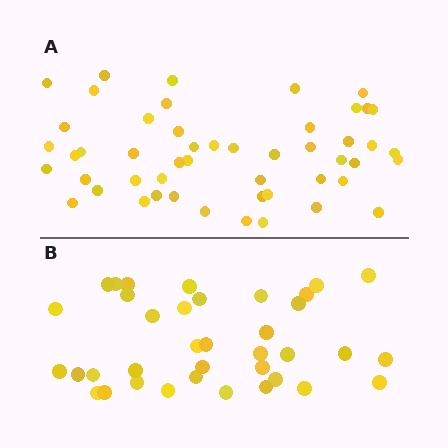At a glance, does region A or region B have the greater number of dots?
Region A (the top region) has more dots.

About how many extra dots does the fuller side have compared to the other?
Region A has approximately 15 more dots than region B.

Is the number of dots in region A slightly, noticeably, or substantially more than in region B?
Region A has noticeably more, but not dramatically so. The ratio is roughly 1.4 to 1.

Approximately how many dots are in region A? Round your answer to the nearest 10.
About 50 dots.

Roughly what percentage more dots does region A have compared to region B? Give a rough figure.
About 35% more.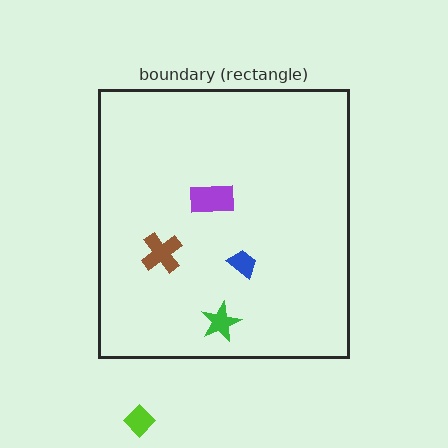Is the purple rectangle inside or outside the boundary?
Inside.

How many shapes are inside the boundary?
4 inside, 1 outside.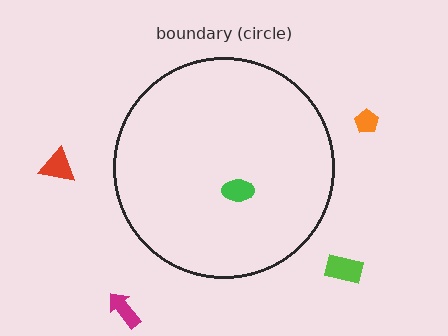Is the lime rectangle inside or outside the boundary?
Outside.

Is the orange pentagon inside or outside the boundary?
Outside.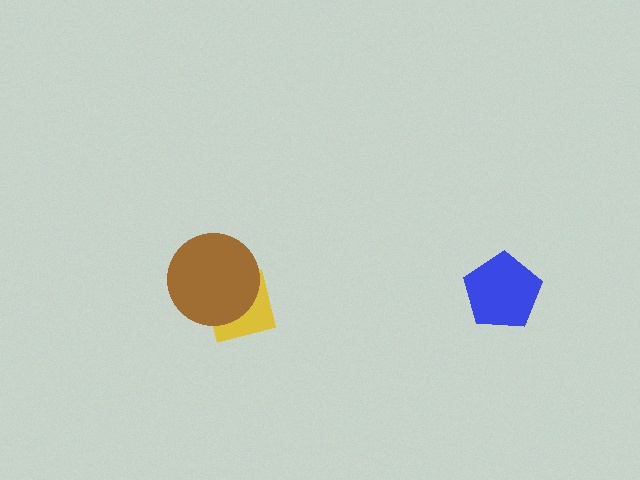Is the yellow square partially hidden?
Yes, it is partially covered by another shape.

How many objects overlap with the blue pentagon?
0 objects overlap with the blue pentagon.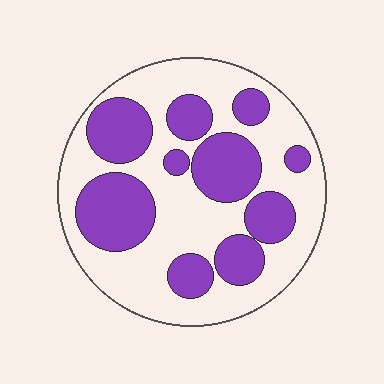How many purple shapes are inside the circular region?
10.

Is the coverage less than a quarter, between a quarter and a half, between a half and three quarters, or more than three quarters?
Between a quarter and a half.